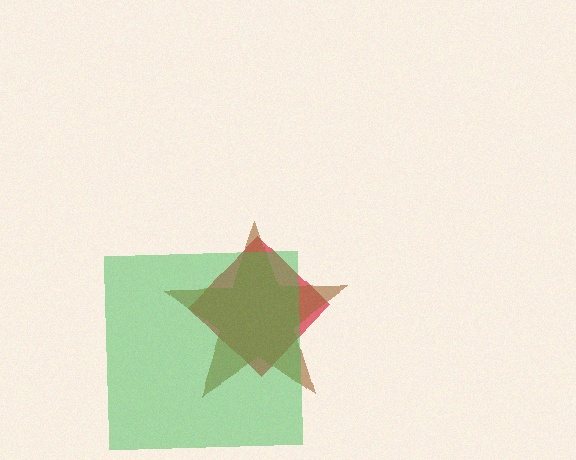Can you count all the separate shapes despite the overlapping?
Yes, there are 3 separate shapes.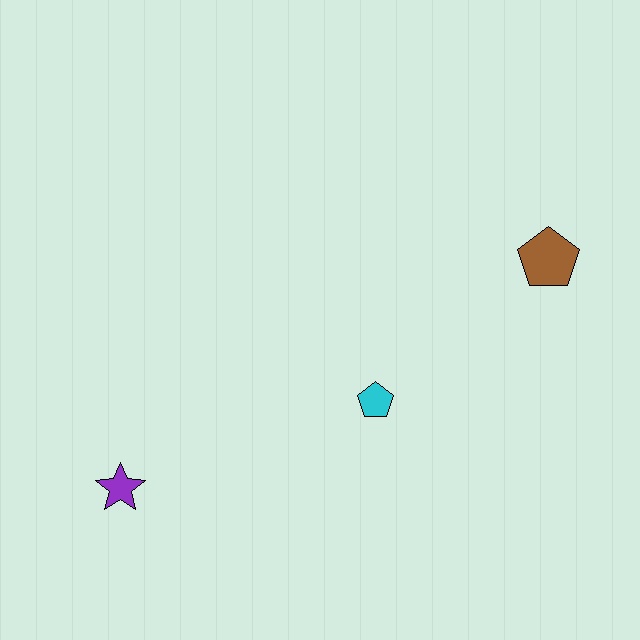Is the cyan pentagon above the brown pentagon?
No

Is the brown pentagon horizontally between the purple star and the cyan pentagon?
No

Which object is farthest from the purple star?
The brown pentagon is farthest from the purple star.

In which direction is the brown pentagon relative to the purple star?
The brown pentagon is to the right of the purple star.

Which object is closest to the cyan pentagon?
The brown pentagon is closest to the cyan pentagon.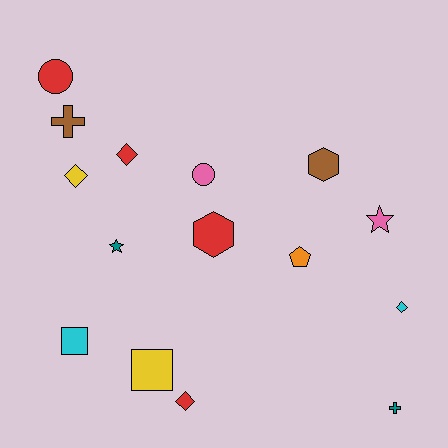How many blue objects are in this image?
There are no blue objects.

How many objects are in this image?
There are 15 objects.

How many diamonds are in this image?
There are 4 diamonds.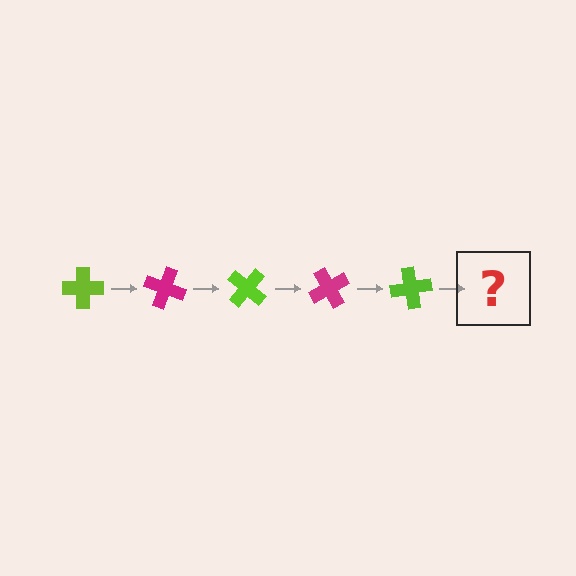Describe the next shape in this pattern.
It should be a magenta cross, rotated 100 degrees from the start.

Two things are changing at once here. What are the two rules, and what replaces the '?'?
The two rules are that it rotates 20 degrees each step and the color cycles through lime and magenta. The '?' should be a magenta cross, rotated 100 degrees from the start.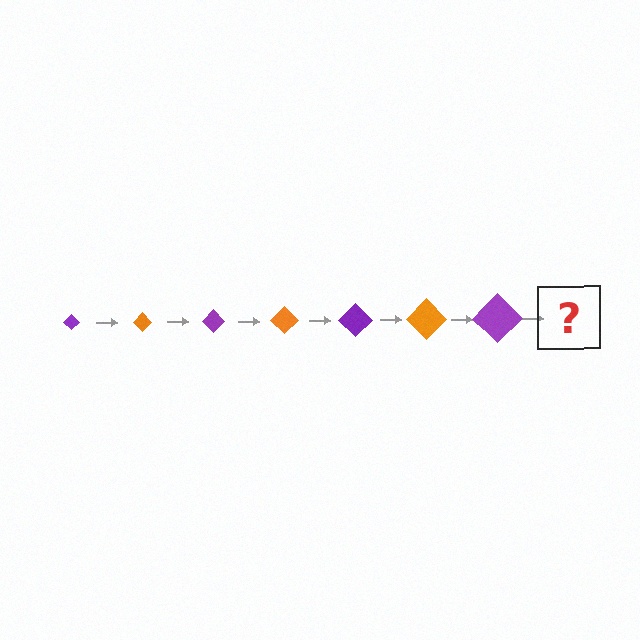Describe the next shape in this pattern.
It should be an orange diamond, larger than the previous one.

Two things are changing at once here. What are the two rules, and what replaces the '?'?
The two rules are that the diamond grows larger each step and the color cycles through purple and orange. The '?' should be an orange diamond, larger than the previous one.